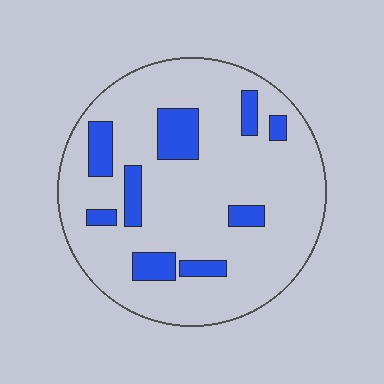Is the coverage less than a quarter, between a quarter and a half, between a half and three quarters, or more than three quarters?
Less than a quarter.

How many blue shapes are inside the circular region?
9.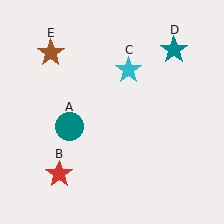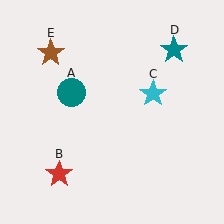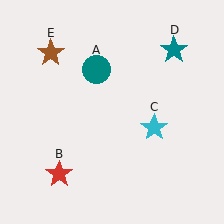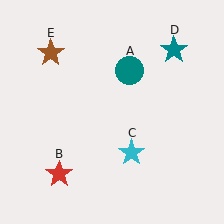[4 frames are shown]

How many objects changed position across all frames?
2 objects changed position: teal circle (object A), cyan star (object C).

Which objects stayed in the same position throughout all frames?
Red star (object B) and teal star (object D) and brown star (object E) remained stationary.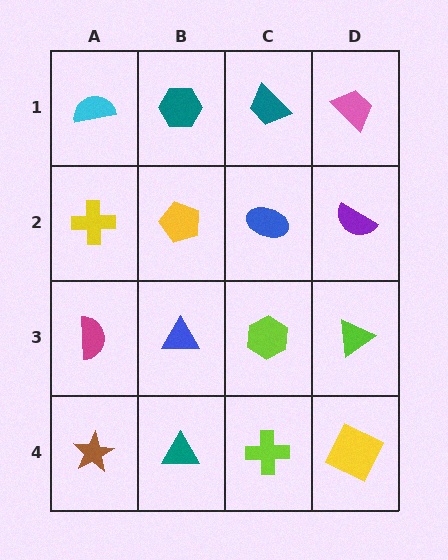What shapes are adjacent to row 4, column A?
A magenta semicircle (row 3, column A), a teal triangle (row 4, column B).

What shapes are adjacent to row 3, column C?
A blue ellipse (row 2, column C), a lime cross (row 4, column C), a blue triangle (row 3, column B), a lime triangle (row 3, column D).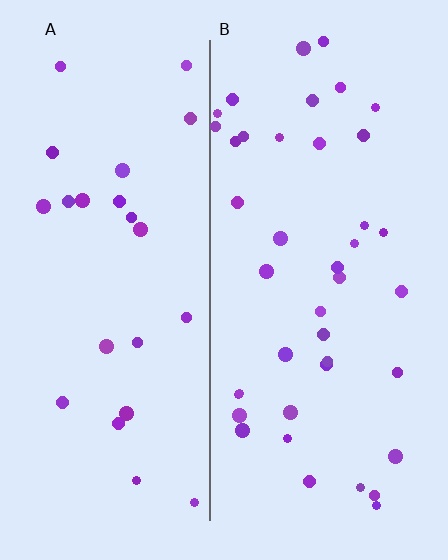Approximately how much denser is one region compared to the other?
Approximately 1.7× — region B over region A.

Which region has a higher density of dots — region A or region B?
B (the right).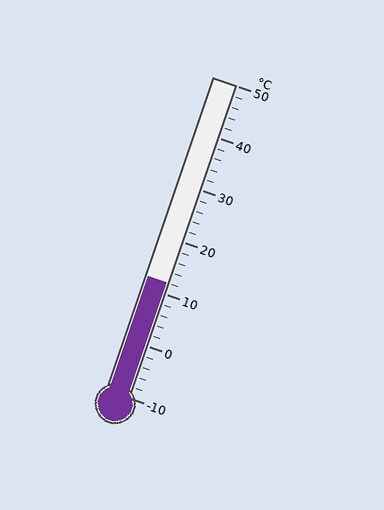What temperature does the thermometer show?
The thermometer shows approximately 12°C.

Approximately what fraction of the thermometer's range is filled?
The thermometer is filled to approximately 35% of its range.